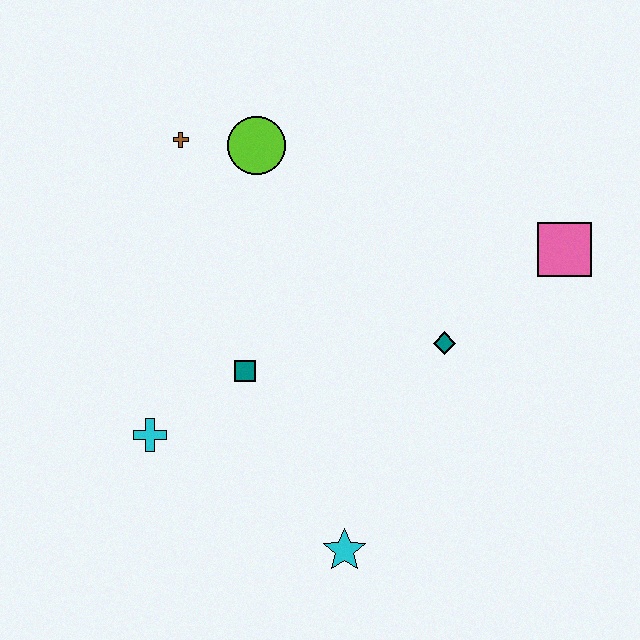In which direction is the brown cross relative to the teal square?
The brown cross is above the teal square.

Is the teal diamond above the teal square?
Yes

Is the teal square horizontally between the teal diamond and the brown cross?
Yes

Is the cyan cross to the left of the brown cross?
Yes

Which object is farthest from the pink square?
The cyan cross is farthest from the pink square.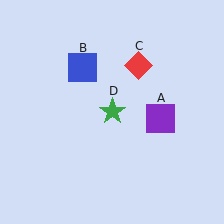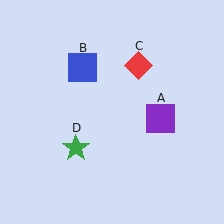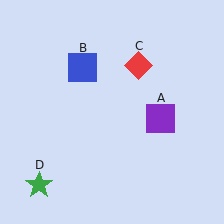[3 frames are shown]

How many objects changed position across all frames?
1 object changed position: green star (object D).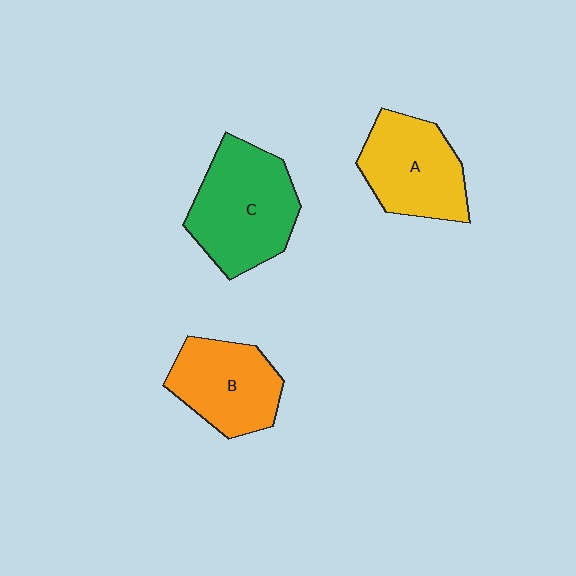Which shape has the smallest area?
Shape B (orange).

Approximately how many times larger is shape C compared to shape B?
Approximately 1.3 times.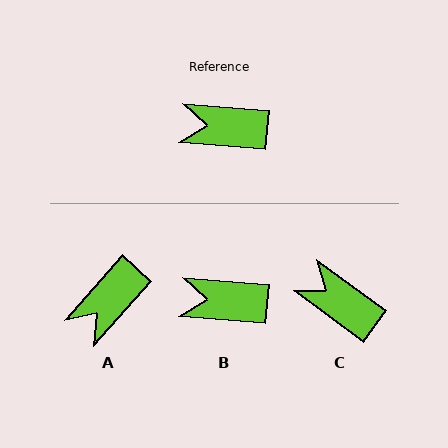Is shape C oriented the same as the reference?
No, it is off by about 31 degrees.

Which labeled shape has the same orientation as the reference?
B.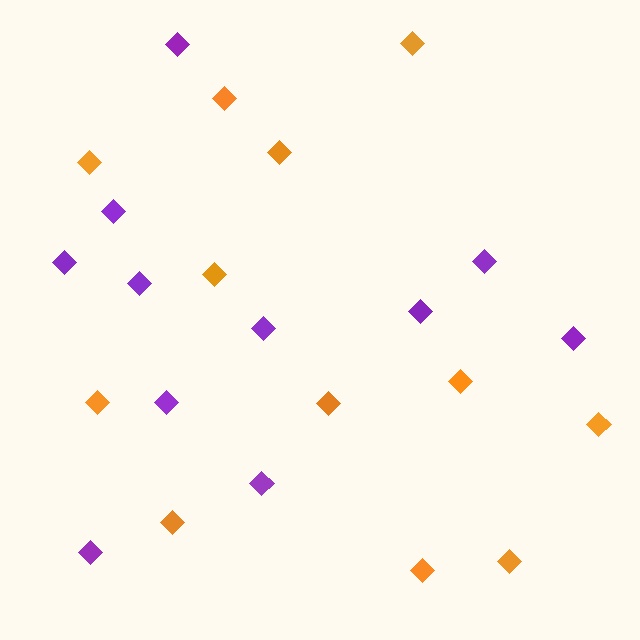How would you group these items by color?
There are 2 groups: one group of orange diamonds (12) and one group of purple diamonds (11).